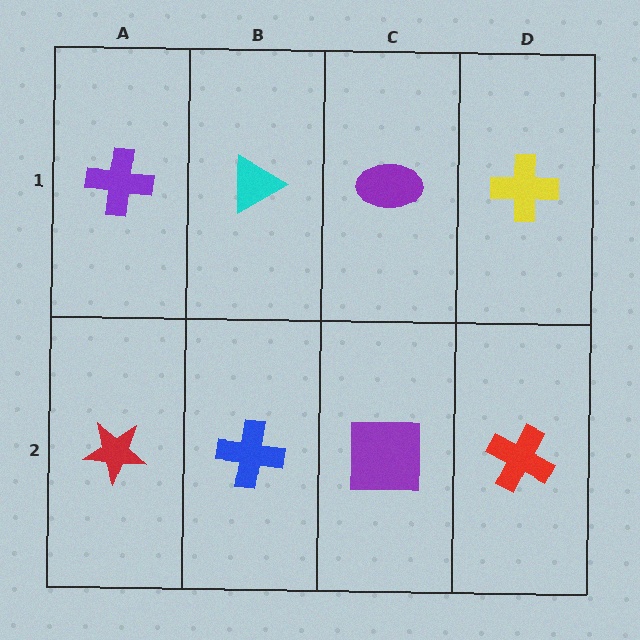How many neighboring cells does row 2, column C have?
3.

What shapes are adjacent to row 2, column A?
A purple cross (row 1, column A), a blue cross (row 2, column B).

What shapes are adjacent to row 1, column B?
A blue cross (row 2, column B), a purple cross (row 1, column A), a purple ellipse (row 1, column C).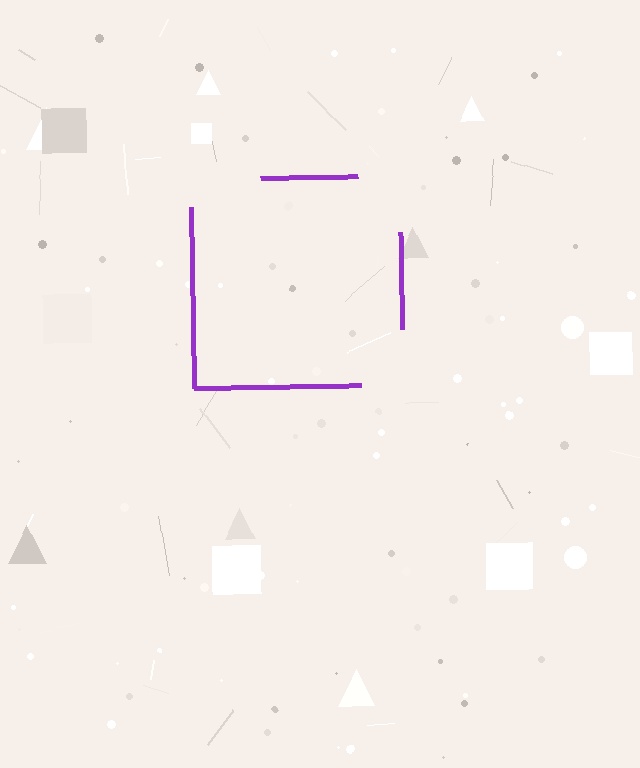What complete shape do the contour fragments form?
The contour fragments form a square.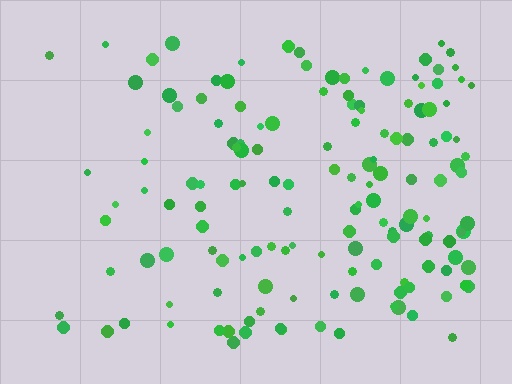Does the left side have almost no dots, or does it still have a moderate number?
Still a moderate number, just noticeably fewer than the right.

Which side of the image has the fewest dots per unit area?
The left.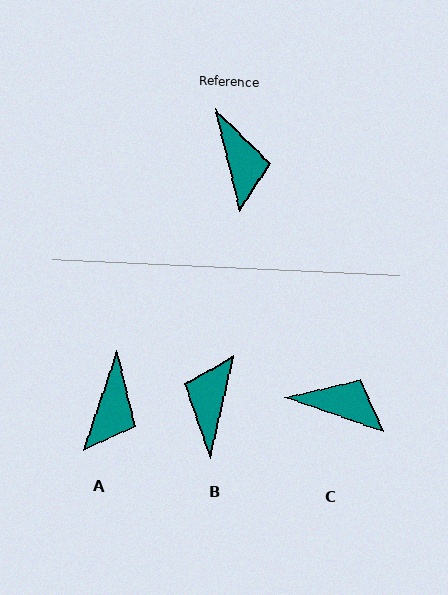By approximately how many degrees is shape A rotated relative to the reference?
Approximately 32 degrees clockwise.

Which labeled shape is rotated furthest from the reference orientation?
B, about 153 degrees away.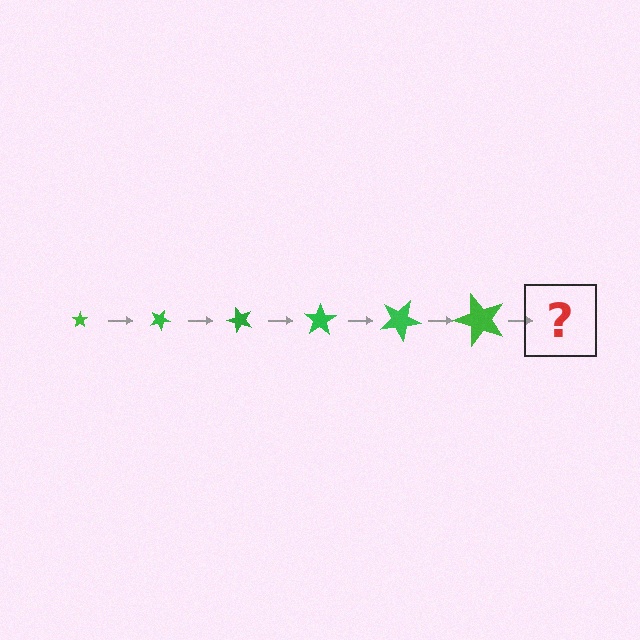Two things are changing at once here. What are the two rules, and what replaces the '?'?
The two rules are that the star grows larger each step and it rotates 25 degrees each step. The '?' should be a star, larger than the previous one and rotated 150 degrees from the start.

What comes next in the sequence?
The next element should be a star, larger than the previous one and rotated 150 degrees from the start.